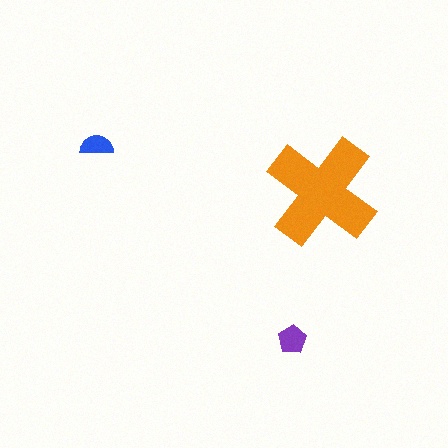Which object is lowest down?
The purple pentagon is bottommost.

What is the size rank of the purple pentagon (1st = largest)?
2nd.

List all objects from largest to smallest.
The orange cross, the purple pentagon, the blue semicircle.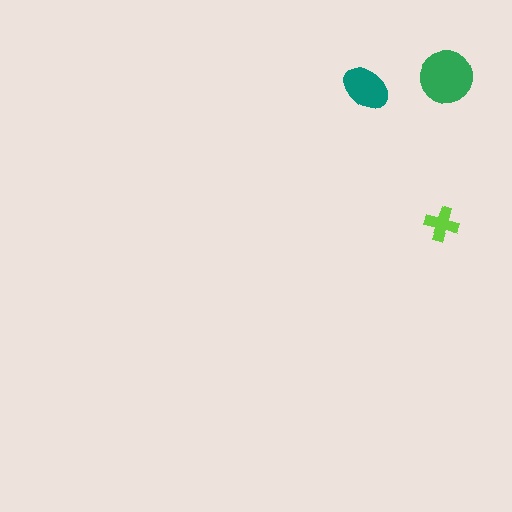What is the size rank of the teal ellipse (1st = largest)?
2nd.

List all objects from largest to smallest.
The green circle, the teal ellipse, the lime cross.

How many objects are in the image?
There are 3 objects in the image.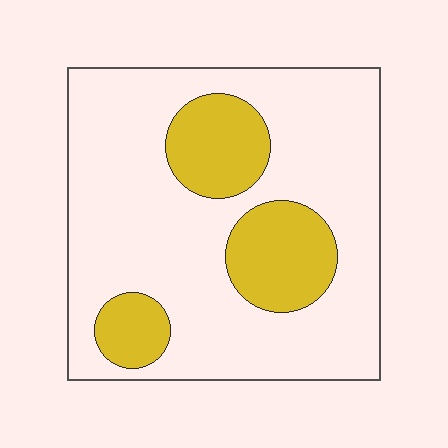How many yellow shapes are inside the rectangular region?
3.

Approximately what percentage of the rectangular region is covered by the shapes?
Approximately 25%.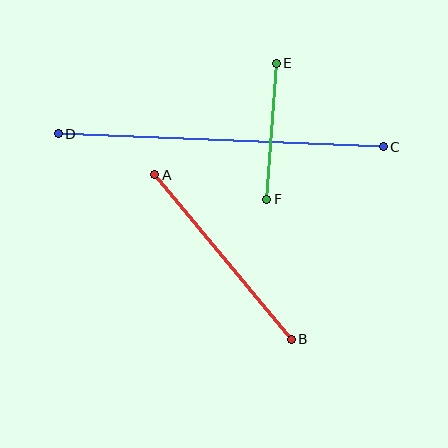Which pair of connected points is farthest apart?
Points C and D are farthest apart.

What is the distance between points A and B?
The distance is approximately 214 pixels.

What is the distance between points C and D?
The distance is approximately 325 pixels.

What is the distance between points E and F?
The distance is approximately 136 pixels.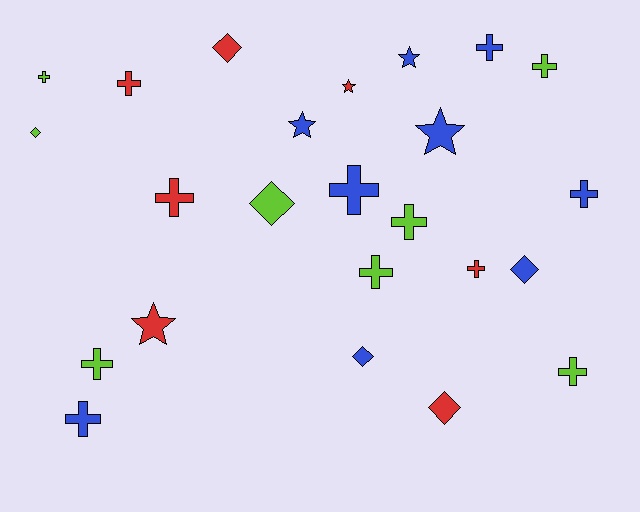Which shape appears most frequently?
Cross, with 13 objects.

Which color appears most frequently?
Blue, with 9 objects.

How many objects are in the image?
There are 24 objects.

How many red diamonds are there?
There are 2 red diamonds.